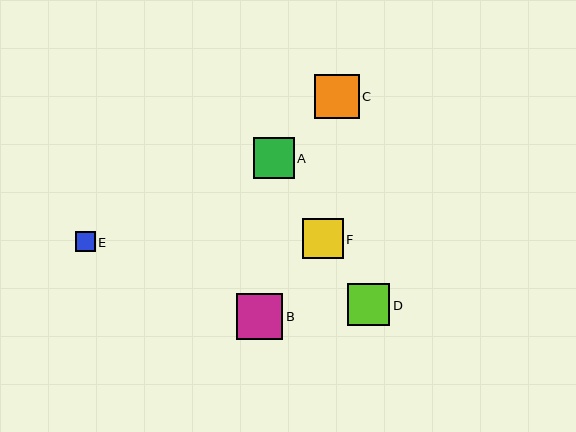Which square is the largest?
Square B is the largest with a size of approximately 46 pixels.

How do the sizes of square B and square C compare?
Square B and square C are approximately the same size.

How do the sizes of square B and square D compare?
Square B and square D are approximately the same size.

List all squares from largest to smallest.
From largest to smallest: B, C, D, A, F, E.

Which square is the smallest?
Square E is the smallest with a size of approximately 20 pixels.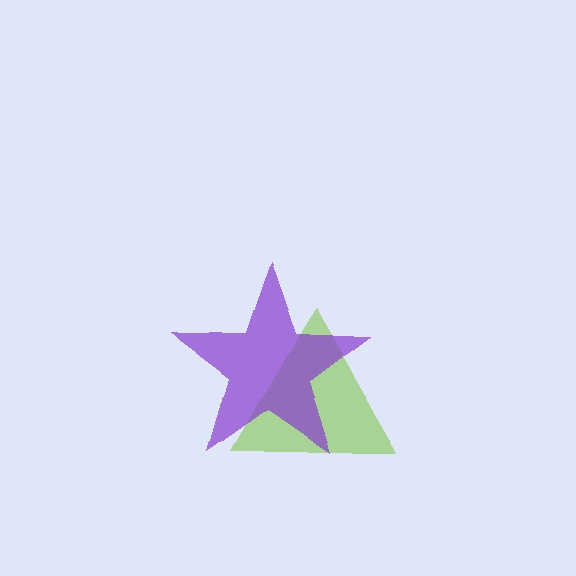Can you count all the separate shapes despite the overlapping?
Yes, there are 2 separate shapes.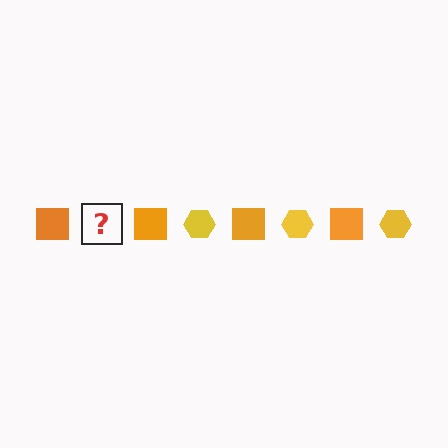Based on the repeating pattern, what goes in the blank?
The blank should be a yellow hexagon.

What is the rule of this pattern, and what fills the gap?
The rule is that the pattern alternates between orange square and yellow hexagon. The gap should be filled with a yellow hexagon.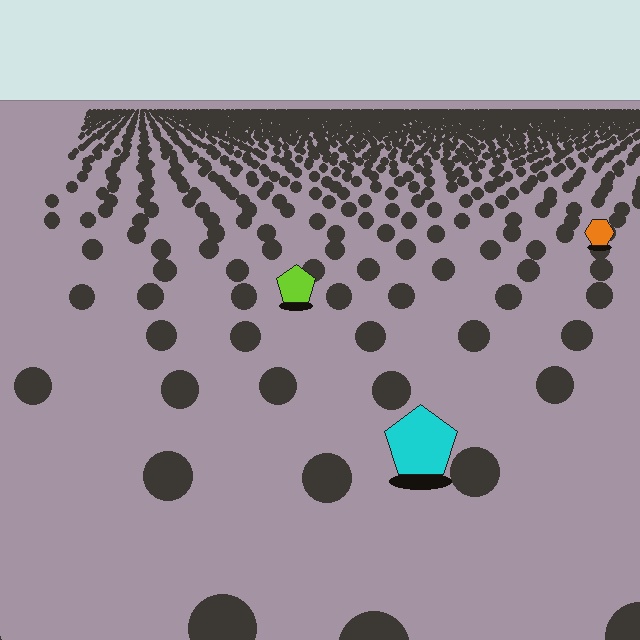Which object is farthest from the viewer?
The orange hexagon is farthest from the viewer. It appears smaller and the ground texture around it is denser.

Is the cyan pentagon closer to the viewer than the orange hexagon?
Yes. The cyan pentagon is closer — you can tell from the texture gradient: the ground texture is coarser near it.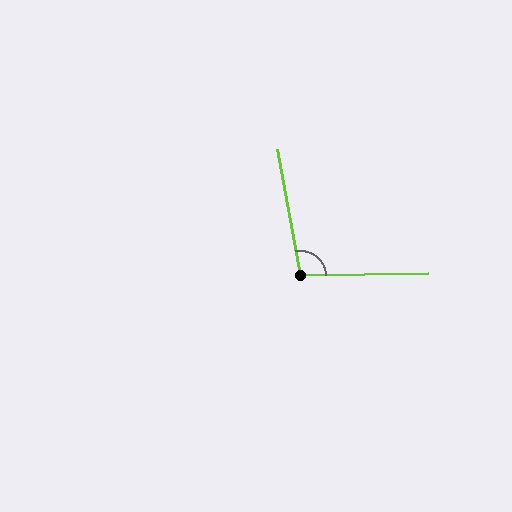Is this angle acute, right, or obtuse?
It is obtuse.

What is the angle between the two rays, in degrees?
Approximately 99 degrees.